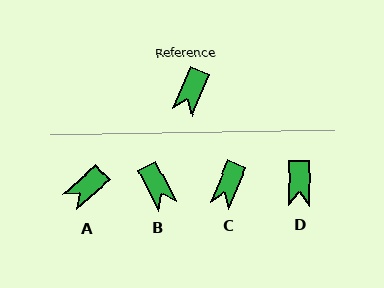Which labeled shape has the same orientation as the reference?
C.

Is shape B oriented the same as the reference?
No, it is off by about 49 degrees.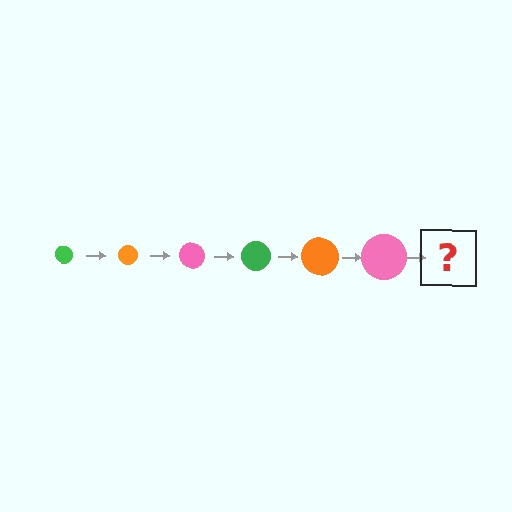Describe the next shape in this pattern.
It should be a green circle, larger than the previous one.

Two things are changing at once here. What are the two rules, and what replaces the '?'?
The two rules are that the circle grows larger each step and the color cycles through green, orange, and pink. The '?' should be a green circle, larger than the previous one.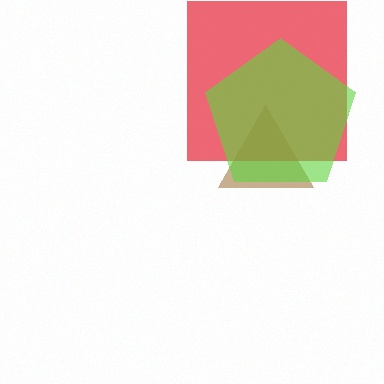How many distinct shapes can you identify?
There are 3 distinct shapes: a brown triangle, a red square, a lime pentagon.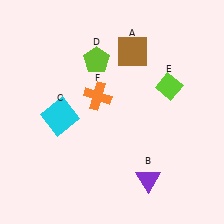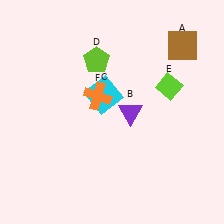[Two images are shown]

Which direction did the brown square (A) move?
The brown square (A) moved right.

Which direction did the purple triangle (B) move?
The purple triangle (B) moved up.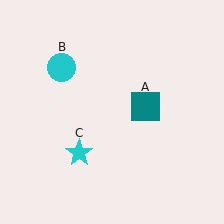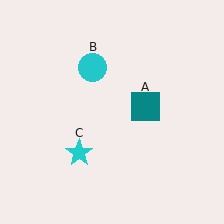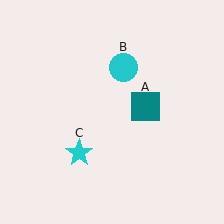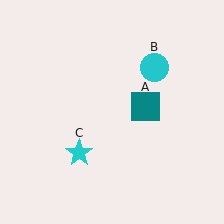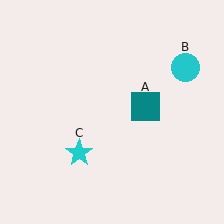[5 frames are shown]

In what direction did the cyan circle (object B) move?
The cyan circle (object B) moved right.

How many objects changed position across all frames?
1 object changed position: cyan circle (object B).